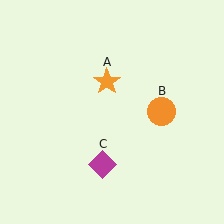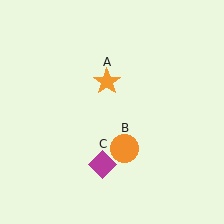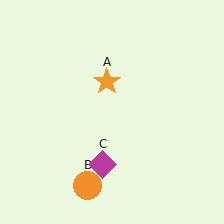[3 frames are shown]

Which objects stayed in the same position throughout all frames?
Orange star (object A) and magenta diamond (object C) remained stationary.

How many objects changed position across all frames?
1 object changed position: orange circle (object B).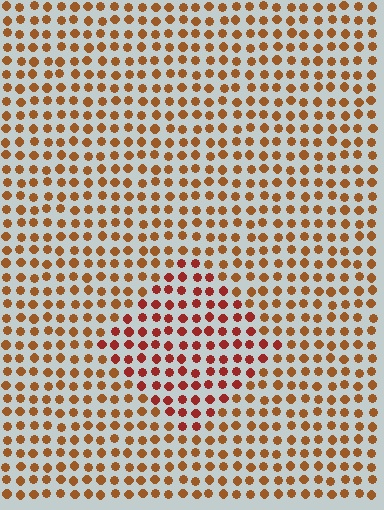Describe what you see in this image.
The image is filled with small brown elements in a uniform arrangement. A diamond-shaped region is visible where the elements are tinted to a slightly different hue, forming a subtle color boundary.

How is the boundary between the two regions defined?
The boundary is defined purely by a slight shift in hue (about 26 degrees). Spacing, size, and orientation are identical on both sides.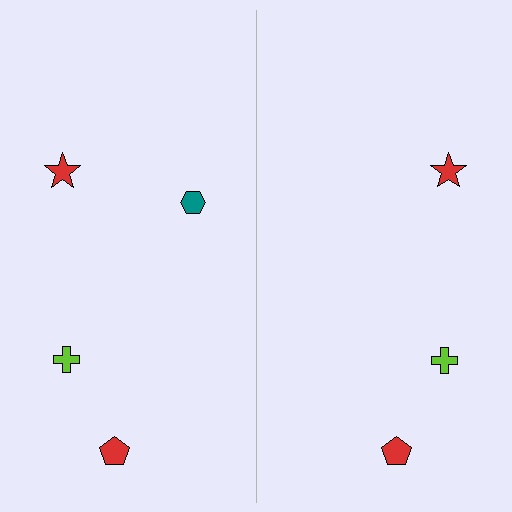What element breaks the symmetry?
A teal hexagon is missing from the right side.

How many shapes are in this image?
There are 7 shapes in this image.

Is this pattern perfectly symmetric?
No, the pattern is not perfectly symmetric. A teal hexagon is missing from the right side.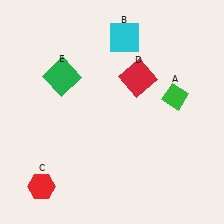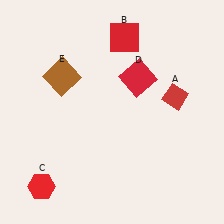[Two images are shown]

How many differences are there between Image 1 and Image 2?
There are 3 differences between the two images.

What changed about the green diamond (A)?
In Image 1, A is green. In Image 2, it changed to red.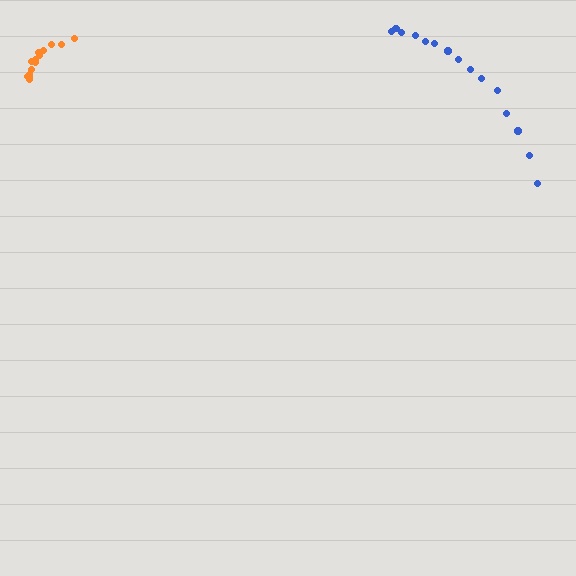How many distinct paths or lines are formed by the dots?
There are 2 distinct paths.